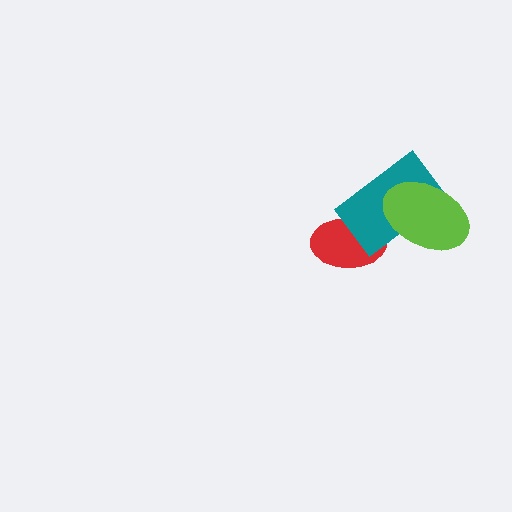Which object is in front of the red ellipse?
The teal rectangle is in front of the red ellipse.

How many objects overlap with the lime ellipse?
1 object overlaps with the lime ellipse.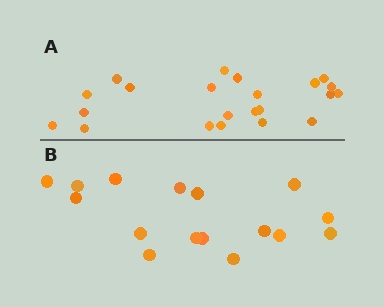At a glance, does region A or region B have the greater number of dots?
Region A (the top region) has more dots.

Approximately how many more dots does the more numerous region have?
Region A has about 6 more dots than region B.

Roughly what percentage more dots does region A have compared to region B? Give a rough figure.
About 40% more.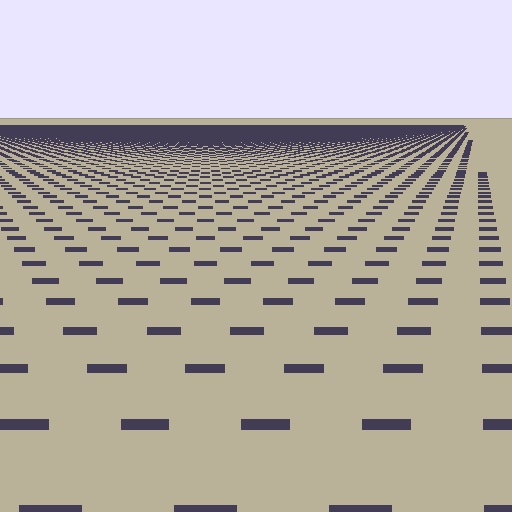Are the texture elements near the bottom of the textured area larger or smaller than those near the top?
Larger. Near the bottom, elements are closer to the viewer and appear at a bigger on-screen size.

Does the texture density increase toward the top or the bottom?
Density increases toward the top.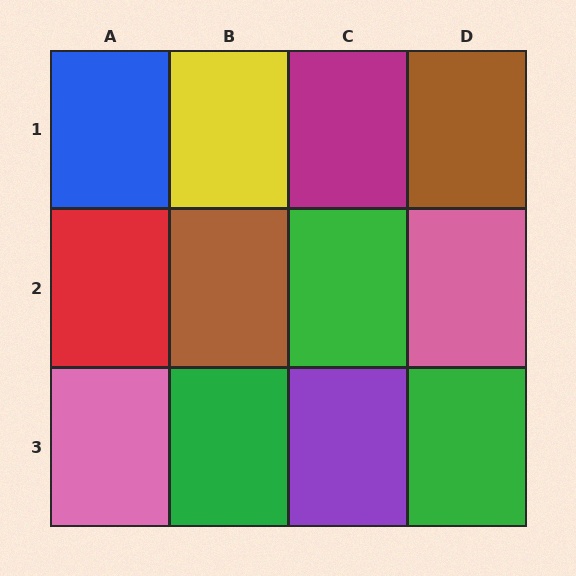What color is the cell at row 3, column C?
Purple.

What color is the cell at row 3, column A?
Pink.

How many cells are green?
3 cells are green.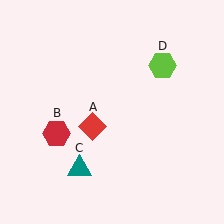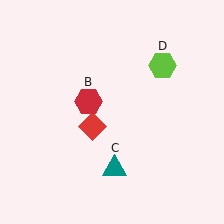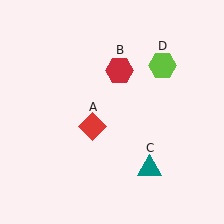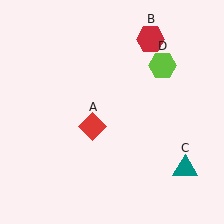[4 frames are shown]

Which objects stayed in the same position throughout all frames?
Red diamond (object A) and lime hexagon (object D) remained stationary.